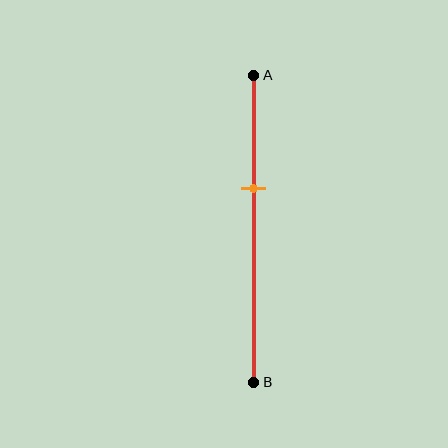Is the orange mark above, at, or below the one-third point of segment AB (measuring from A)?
The orange mark is below the one-third point of segment AB.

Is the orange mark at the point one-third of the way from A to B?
No, the mark is at about 35% from A, not at the 33% one-third point.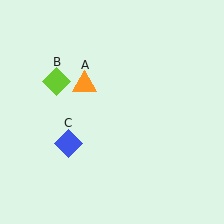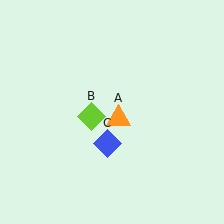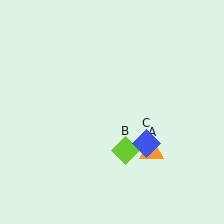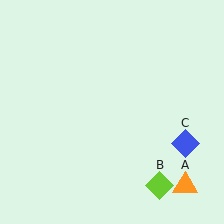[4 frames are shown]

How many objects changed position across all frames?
3 objects changed position: orange triangle (object A), lime diamond (object B), blue diamond (object C).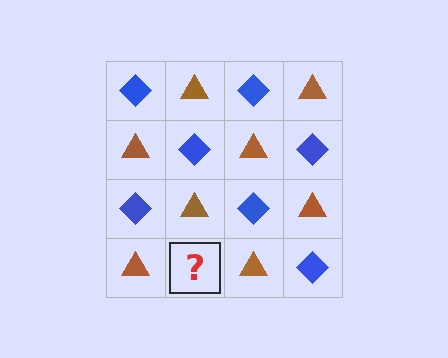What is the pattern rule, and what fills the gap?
The rule is that it alternates blue diamond and brown triangle in a checkerboard pattern. The gap should be filled with a blue diamond.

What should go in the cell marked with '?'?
The missing cell should contain a blue diamond.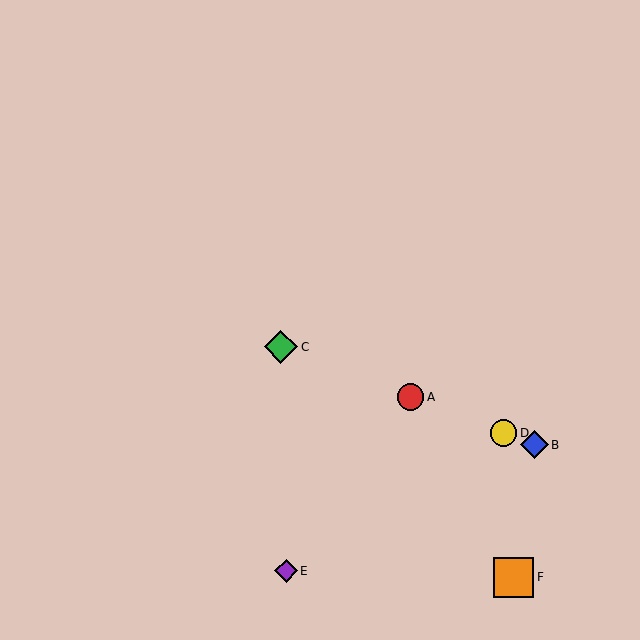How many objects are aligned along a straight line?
4 objects (A, B, C, D) are aligned along a straight line.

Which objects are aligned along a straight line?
Objects A, B, C, D are aligned along a straight line.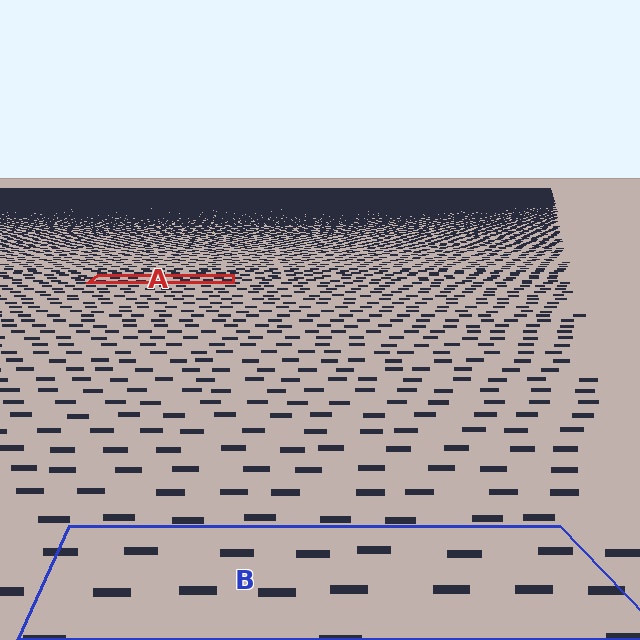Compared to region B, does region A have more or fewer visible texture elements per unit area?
Region A has more texture elements per unit area — they are packed more densely because it is farther away.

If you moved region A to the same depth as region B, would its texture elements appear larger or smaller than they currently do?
They would appear larger. At a closer depth, the same texture elements are projected at a bigger on-screen size.